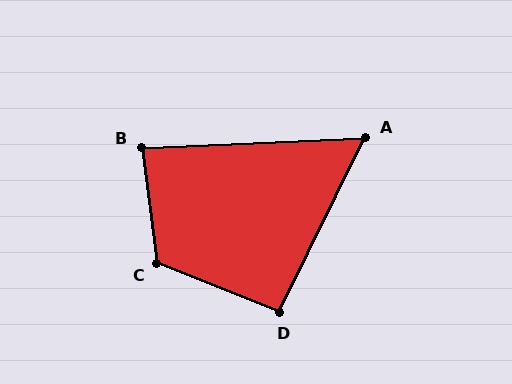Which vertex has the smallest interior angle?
A, at approximately 61 degrees.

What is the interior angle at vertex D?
Approximately 95 degrees (approximately right).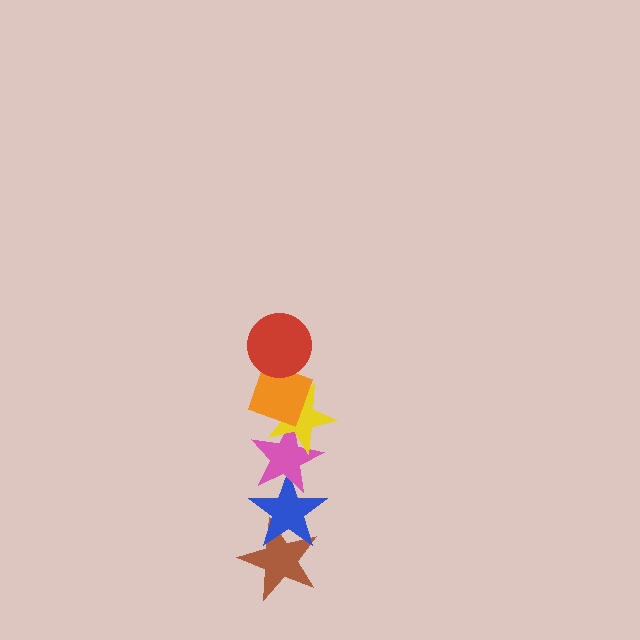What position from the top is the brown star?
The brown star is 6th from the top.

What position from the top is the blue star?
The blue star is 5th from the top.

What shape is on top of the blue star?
The pink star is on top of the blue star.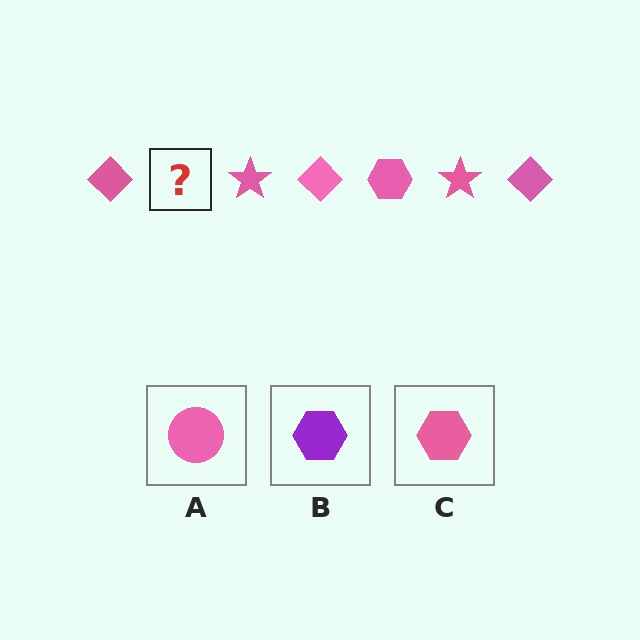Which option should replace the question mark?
Option C.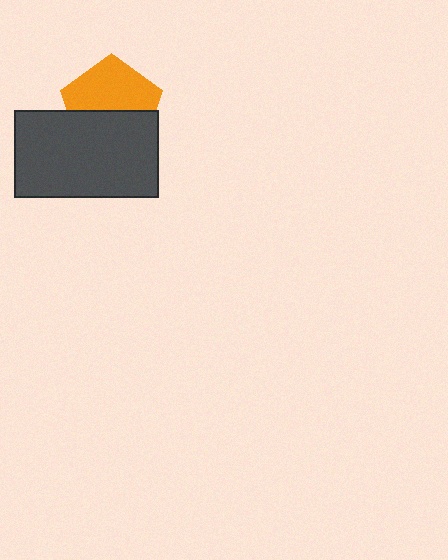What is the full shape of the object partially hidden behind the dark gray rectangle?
The partially hidden object is an orange pentagon.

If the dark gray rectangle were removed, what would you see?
You would see the complete orange pentagon.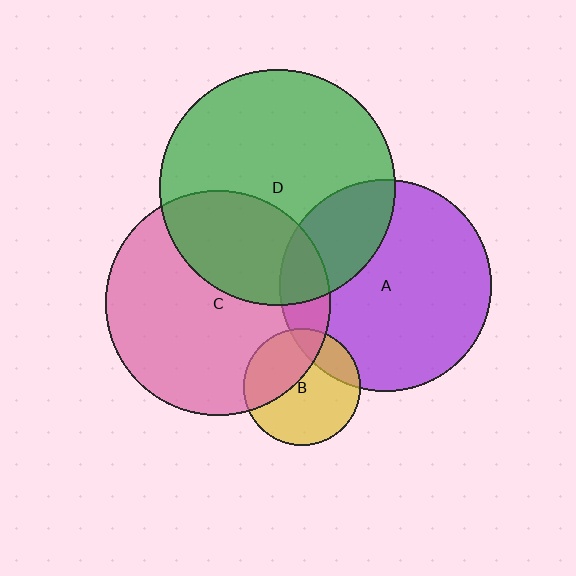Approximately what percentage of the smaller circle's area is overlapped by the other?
Approximately 20%.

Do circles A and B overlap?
Yes.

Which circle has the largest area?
Circle D (green).